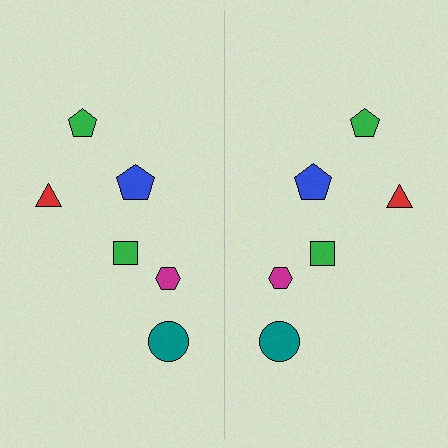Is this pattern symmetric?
Yes, this pattern has bilateral (reflection) symmetry.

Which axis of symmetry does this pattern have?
The pattern has a vertical axis of symmetry running through the center of the image.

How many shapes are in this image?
There are 12 shapes in this image.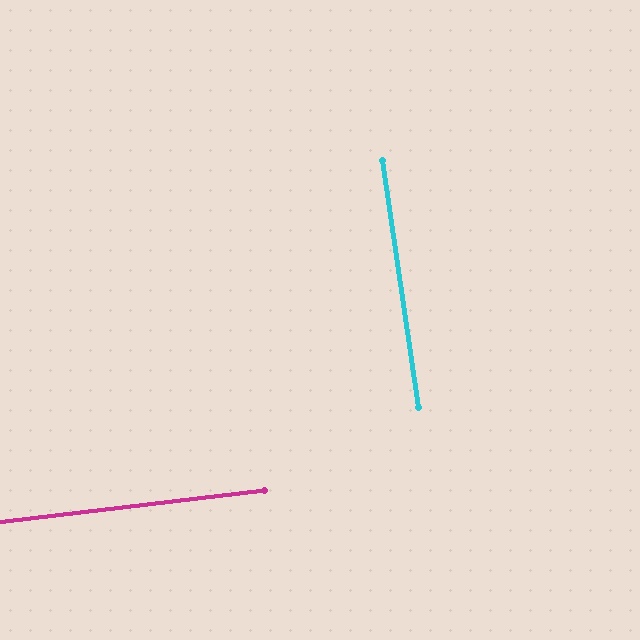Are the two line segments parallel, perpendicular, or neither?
Perpendicular — they meet at approximately 88°.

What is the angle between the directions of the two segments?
Approximately 88 degrees.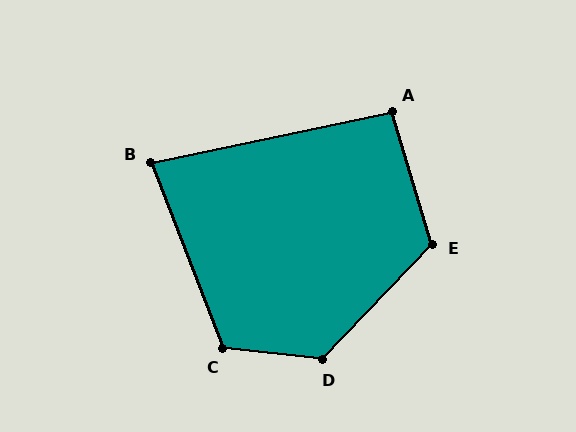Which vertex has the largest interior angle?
D, at approximately 127 degrees.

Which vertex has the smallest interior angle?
B, at approximately 81 degrees.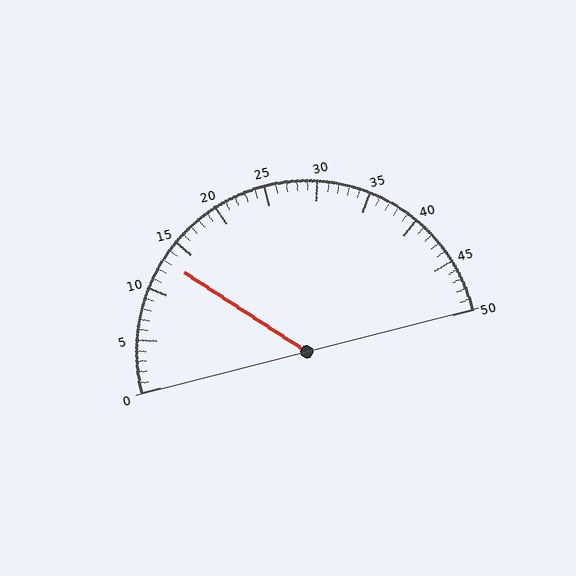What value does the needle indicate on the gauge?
The needle indicates approximately 13.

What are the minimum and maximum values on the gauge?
The gauge ranges from 0 to 50.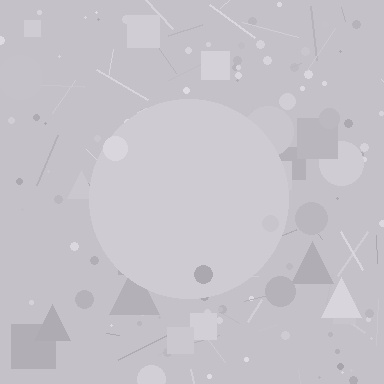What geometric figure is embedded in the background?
A circle is embedded in the background.